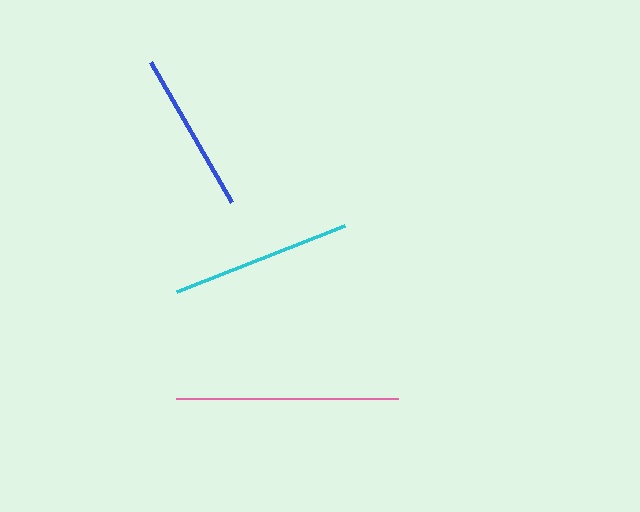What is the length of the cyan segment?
The cyan segment is approximately 181 pixels long.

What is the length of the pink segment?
The pink segment is approximately 222 pixels long.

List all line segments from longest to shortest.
From longest to shortest: pink, cyan, blue.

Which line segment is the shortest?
The blue line is the shortest at approximately 161 pixels.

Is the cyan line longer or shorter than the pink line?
The pink line is longer than the cyan line.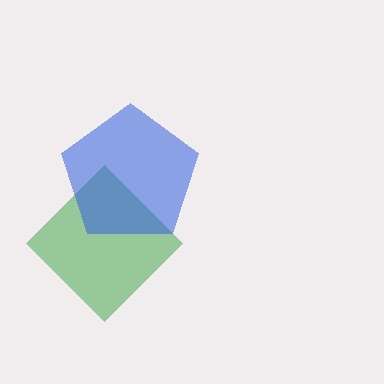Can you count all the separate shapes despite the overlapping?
Yes, there are 2 separate shapes.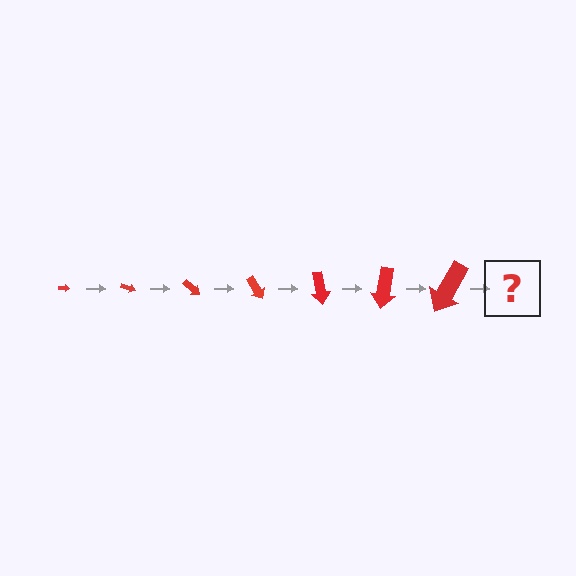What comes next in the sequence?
The next element should be an arrow, larger than the previous one and rotated 140 degrees from the start.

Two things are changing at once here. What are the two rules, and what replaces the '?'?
The two rules are that the arrow grows larger each step and it rotates 20 degrees each step. The '?' should be an arrow, larger than the previous one and rotated 140 degrees from the start.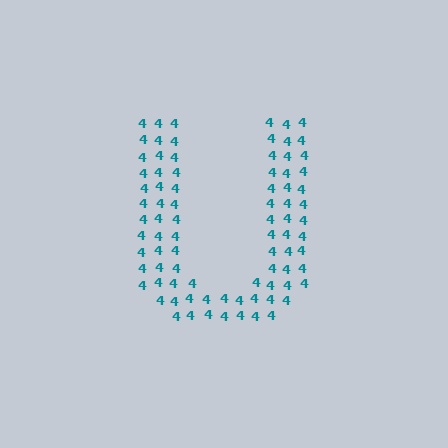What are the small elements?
The small elements are digit 4's.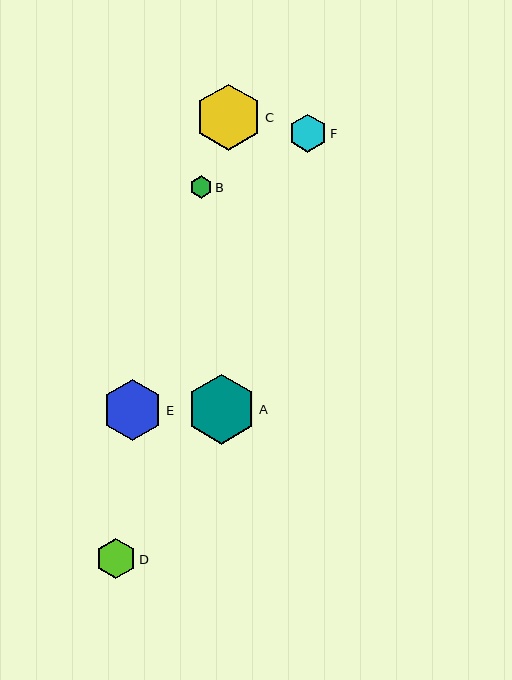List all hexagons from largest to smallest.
From largest to smallest: A, C, E, D, F, B.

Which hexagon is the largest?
Hexagon A is the largest with a size of approximately 70 pixels.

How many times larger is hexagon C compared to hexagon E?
Hexagon C is approximately 1.1 times the size of hexagon E.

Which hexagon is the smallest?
Hexagon B is the smallest with a size of approximately 22 pixels.